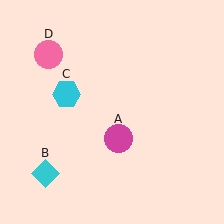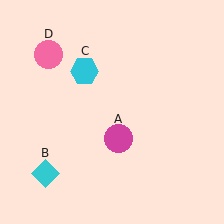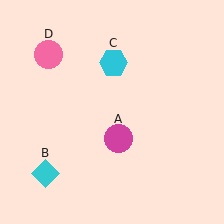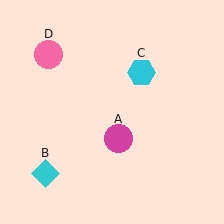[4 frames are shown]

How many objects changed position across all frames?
1 object changed position: cyan hexagon (object C).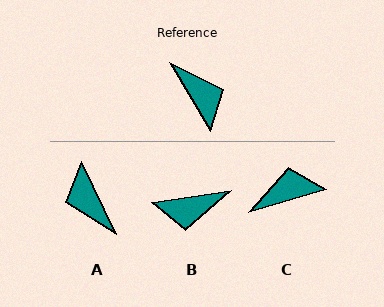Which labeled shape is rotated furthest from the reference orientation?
A, about 175 degrees away.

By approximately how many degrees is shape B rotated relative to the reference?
Approximately 113 degrees clockwise.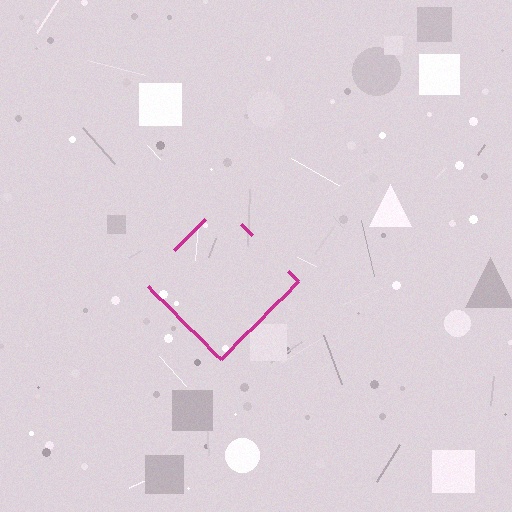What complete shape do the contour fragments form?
The contour fragments form a diamond.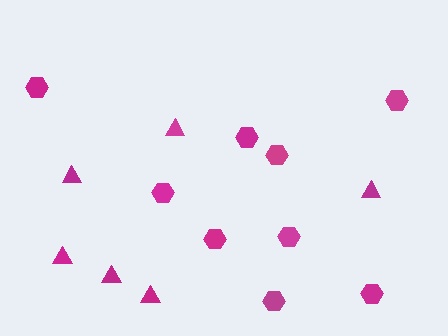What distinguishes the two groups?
There are 2 groups: one group of hexagons (9) and one group of triangles (6).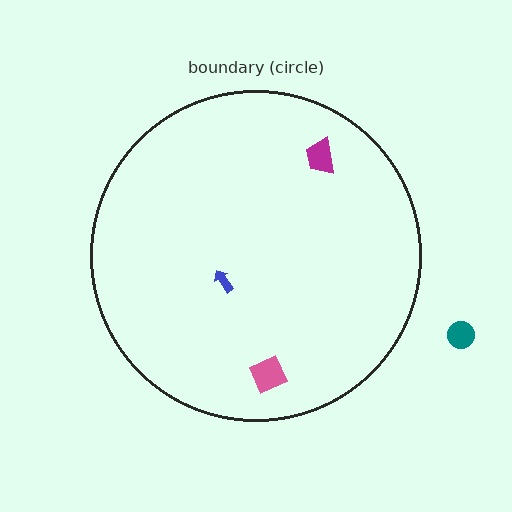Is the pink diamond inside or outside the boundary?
Inside.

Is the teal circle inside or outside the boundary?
Outside.